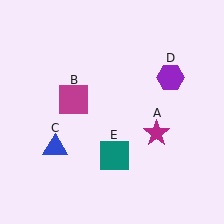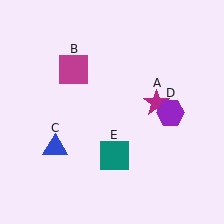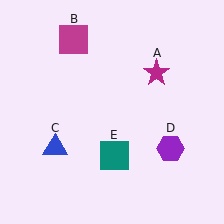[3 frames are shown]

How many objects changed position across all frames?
3 objects changed position: magenta star (object A), magenta square (object B), purple hexagon (object D).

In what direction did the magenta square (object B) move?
The magenta square (object B) moved up.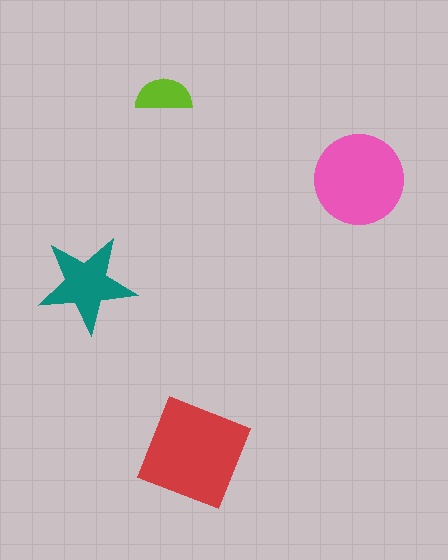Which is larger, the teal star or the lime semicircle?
The teal star.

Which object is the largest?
The red square.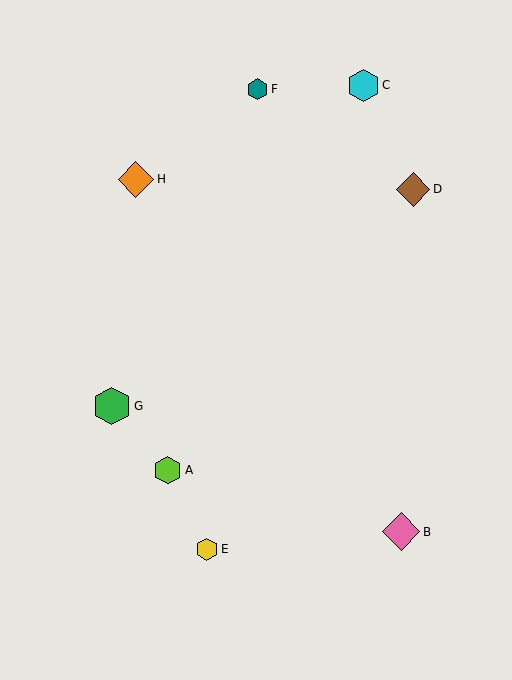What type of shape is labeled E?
Shape E is a yellow hexagon.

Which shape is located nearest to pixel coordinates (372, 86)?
The cyan hexagon (labeled C) at (363, 85) is nearest to that location.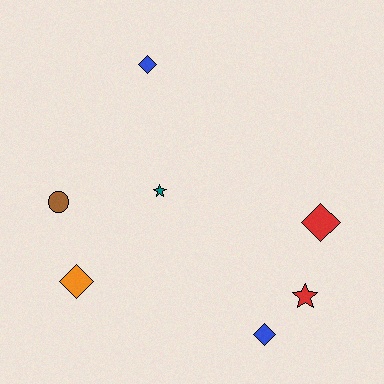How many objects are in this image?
There are 7 objects.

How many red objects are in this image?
There are 2 red objects.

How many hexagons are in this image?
There are no hexagons.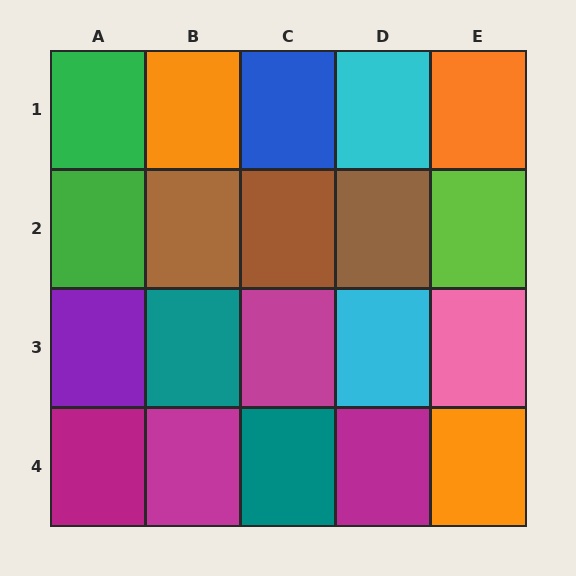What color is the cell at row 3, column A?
Purple.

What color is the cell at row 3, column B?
Teal.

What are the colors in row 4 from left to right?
Magenta, magenta, teal, magenta, orange.